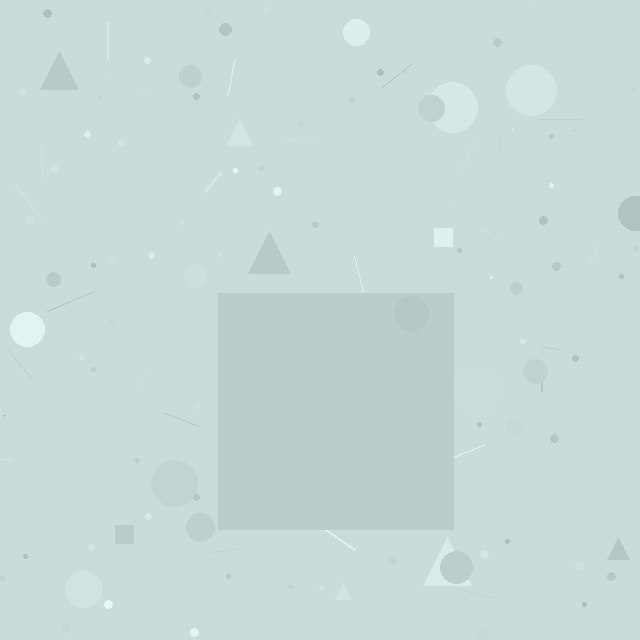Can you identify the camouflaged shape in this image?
The camouflaged shape is a square.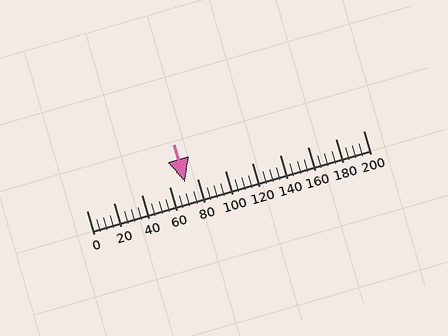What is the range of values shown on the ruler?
The ruler shows values from 0 to 200.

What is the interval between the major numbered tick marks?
The major tick marks are spaced 20 units apart.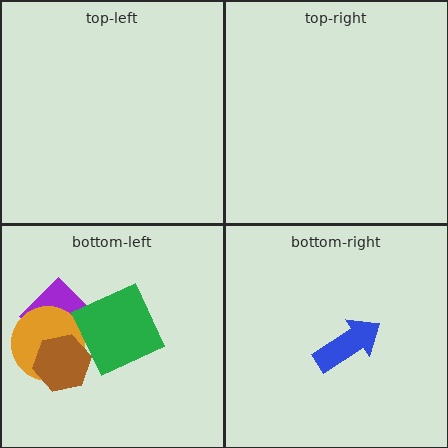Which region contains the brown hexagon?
The bottom-left region.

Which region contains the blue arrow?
The bottom-right region.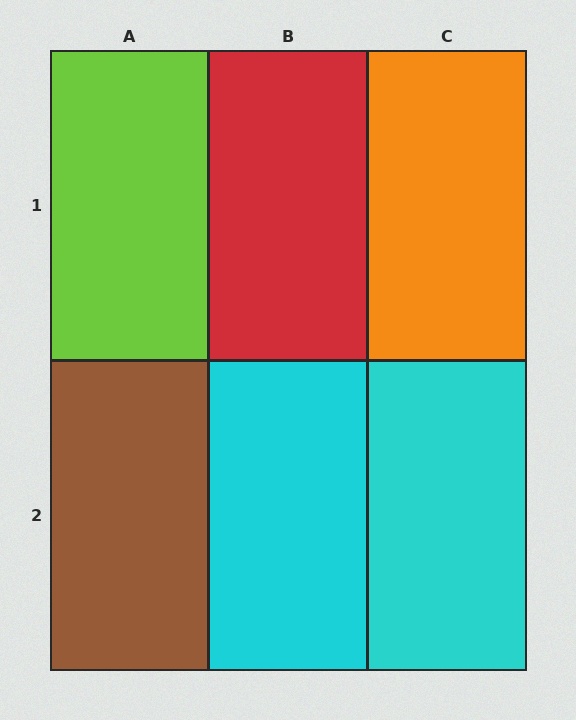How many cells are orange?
1 cell is orange.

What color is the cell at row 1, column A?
Lime.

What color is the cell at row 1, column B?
Red.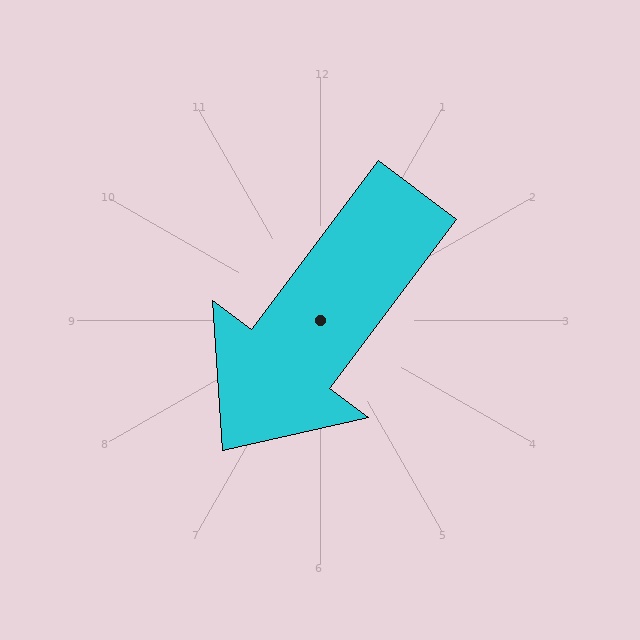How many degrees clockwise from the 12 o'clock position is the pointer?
Approximately 217 degrees.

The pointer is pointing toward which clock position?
Roughly 7 o'clock.